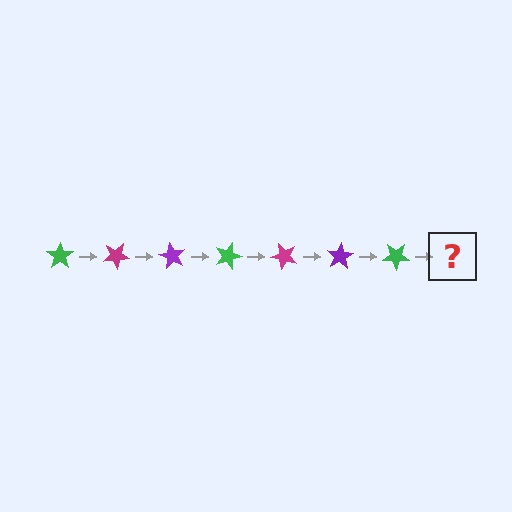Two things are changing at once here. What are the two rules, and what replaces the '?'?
The two rules are that it rotates 30 degrees each step and the color cycles through green, magenta, and purple. The '?' should be a magenta star, rotated 210 degrees from the start.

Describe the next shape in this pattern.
It should be a magenta star, rotated 210 degrees from the start.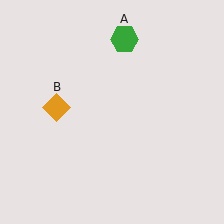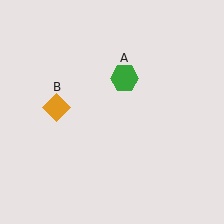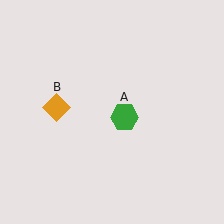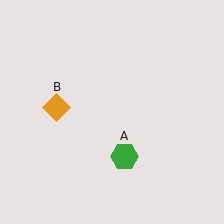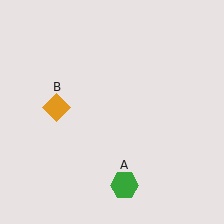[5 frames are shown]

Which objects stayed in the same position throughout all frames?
Orange diamond (object B) remained stationary.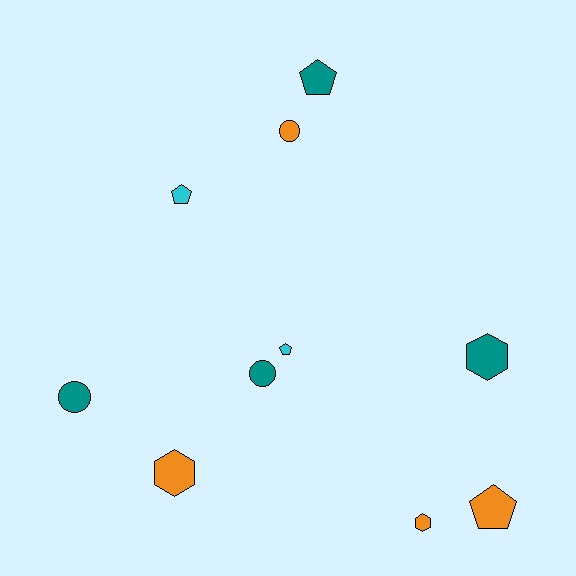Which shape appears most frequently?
Pentagon, with 4 objects.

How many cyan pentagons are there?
There are 2 cyan pentagons.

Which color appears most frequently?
Orange, with 4 objects.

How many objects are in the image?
There are 10 objects.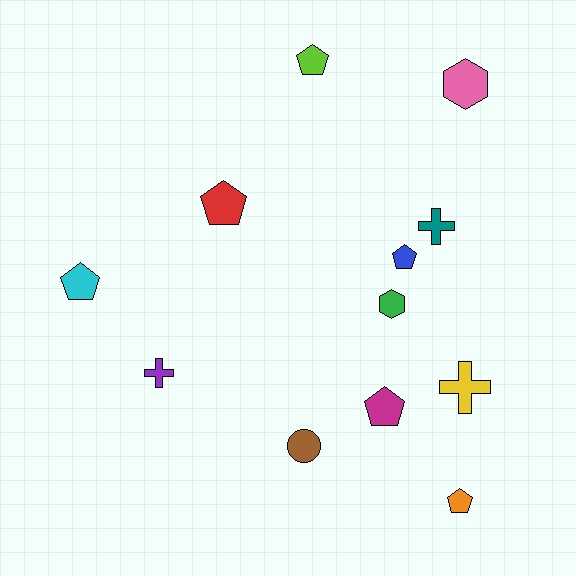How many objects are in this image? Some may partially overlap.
There are 12 objects.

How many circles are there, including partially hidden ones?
There is 1 circle.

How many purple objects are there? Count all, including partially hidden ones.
There is 1 purple object.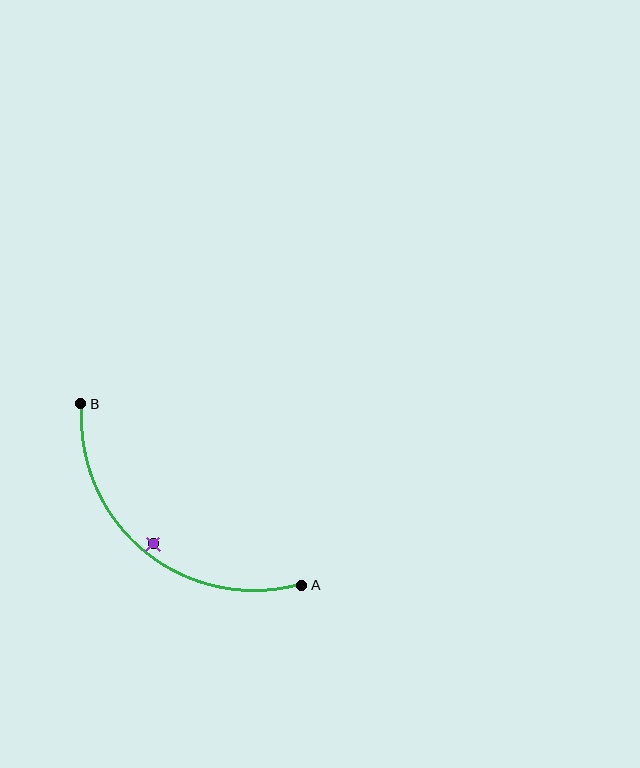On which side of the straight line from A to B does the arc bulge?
The arc bulges below and to the left of the straight line connecting A and B.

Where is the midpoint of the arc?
The arc midpoint is the point on the curve farthest from the straight line joining A and B. It sits below and to the left of that line.